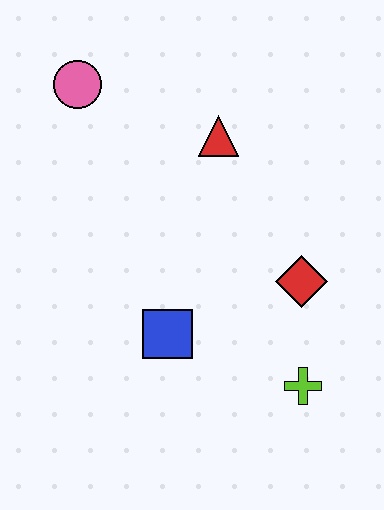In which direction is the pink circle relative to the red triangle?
The pink circle is to the left of the red triangle.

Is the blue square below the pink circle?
Yes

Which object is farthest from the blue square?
The pink circle is farthest from the blue square.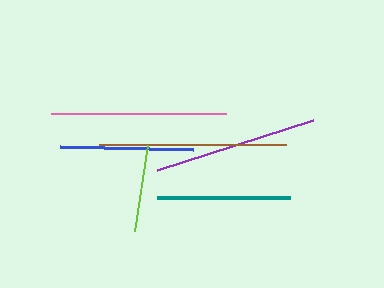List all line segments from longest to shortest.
From longest to shortest: brown, pink, purple, blue, teal, lime.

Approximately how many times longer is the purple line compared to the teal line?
The purple line is approximately 1.2 times the length of the teal line.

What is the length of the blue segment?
The blue segment is approximately 134 pixels long.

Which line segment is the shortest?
The lime line is the shortest at approximately 87 pixels.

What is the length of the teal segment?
The teal segment is approximately 132 pixels long.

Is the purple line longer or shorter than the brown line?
The brown line is longer than the purple line.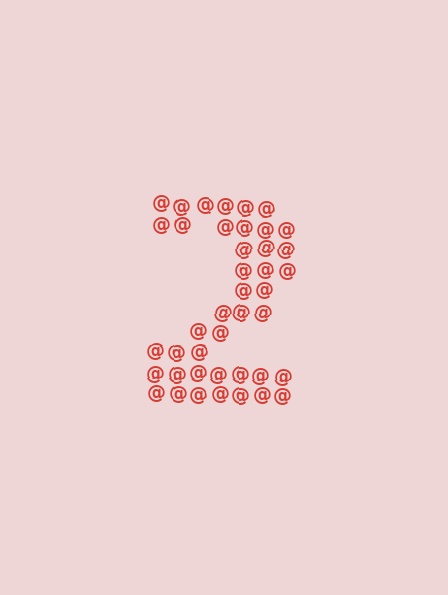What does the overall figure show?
The overall figure shows the digit 2.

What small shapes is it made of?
It is made of small at signs.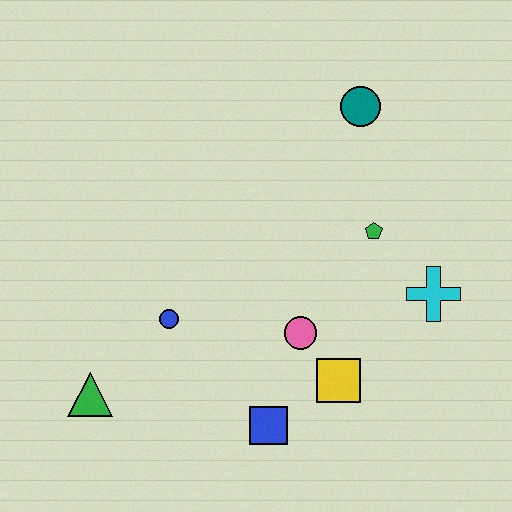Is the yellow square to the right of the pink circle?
Yes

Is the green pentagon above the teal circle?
No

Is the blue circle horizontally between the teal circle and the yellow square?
No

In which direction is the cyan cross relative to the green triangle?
The cyan cross is to the right of the green triangle.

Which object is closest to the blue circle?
The green triangle is closest to the blue circle.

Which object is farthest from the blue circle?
The teal circle is farthest from the blue circle.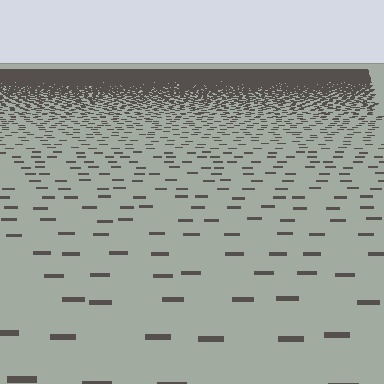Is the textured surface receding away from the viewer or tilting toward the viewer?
The surface is receding away from the viewer. Texture elements get smaller and denser toward the top.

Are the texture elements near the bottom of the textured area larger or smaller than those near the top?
Larger. Near the bottom, elements are closer to the viewer and appear at a bigger on-screen size.